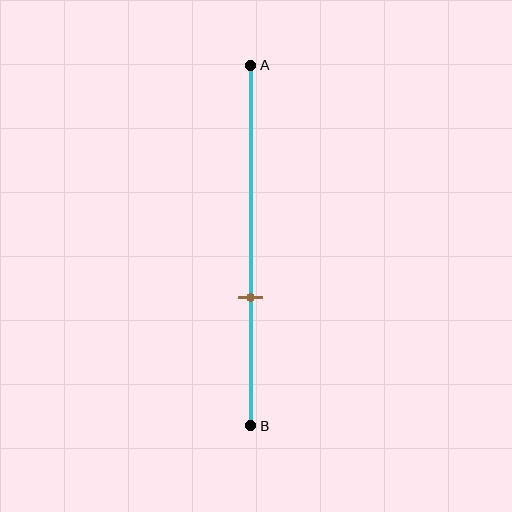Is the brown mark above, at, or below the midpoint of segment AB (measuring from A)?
The brown mark is below the midpoint of segment AB.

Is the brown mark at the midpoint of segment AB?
No, the mark is at about 65% from A, not at the 50% midpoint.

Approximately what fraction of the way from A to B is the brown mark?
The brown mark is approximately 65% of the way from A to B.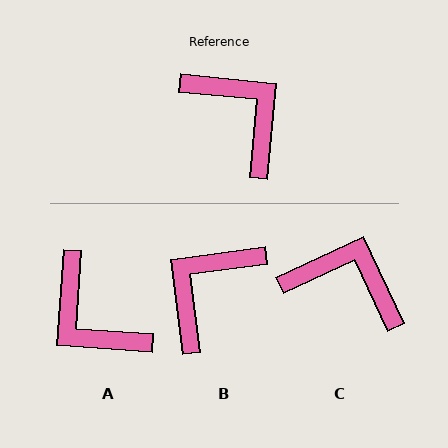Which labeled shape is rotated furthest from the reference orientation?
A, about 179 degrees away.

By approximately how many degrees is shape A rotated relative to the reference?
Approximately 179 degrees clockwise.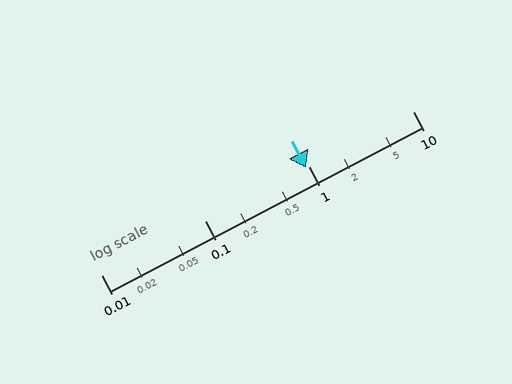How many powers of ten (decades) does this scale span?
The scale spans 3 decades, from 0.01 to 10.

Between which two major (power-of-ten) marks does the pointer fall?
The pointer is between 0.1 and 1.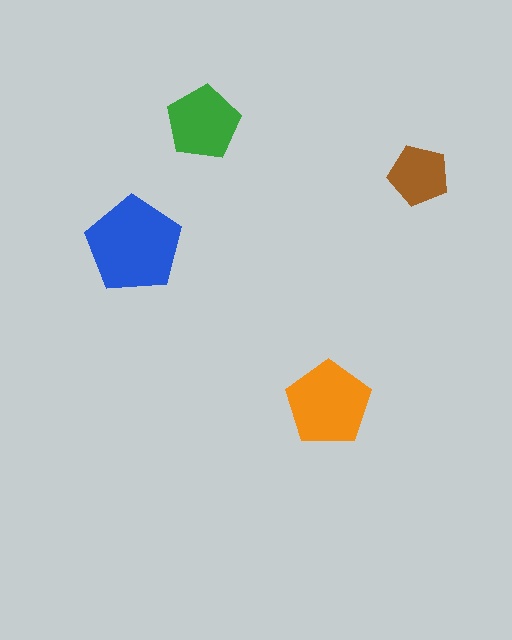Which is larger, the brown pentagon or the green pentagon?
The green one.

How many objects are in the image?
There are 4 objects in the image.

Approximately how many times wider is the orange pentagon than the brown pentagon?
About 1.5 times wider.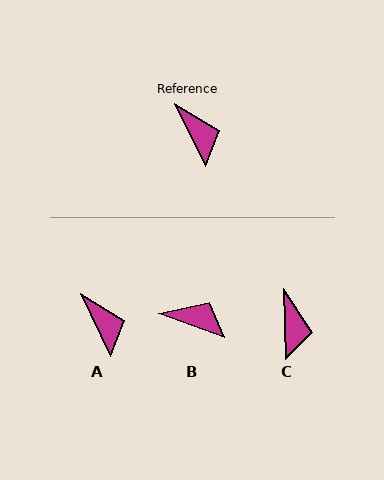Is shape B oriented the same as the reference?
No, it is off by about 44 degrees.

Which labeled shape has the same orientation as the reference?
A.